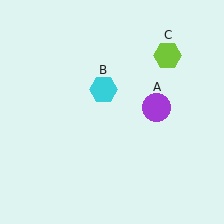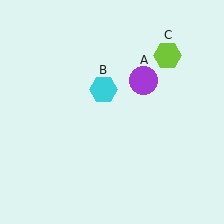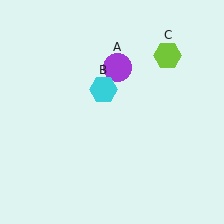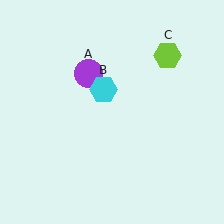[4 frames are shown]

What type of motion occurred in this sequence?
The purple circle (object A) rotated counterclockwise around the center of the scene.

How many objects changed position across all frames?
1 object changed position: purple circle (object A).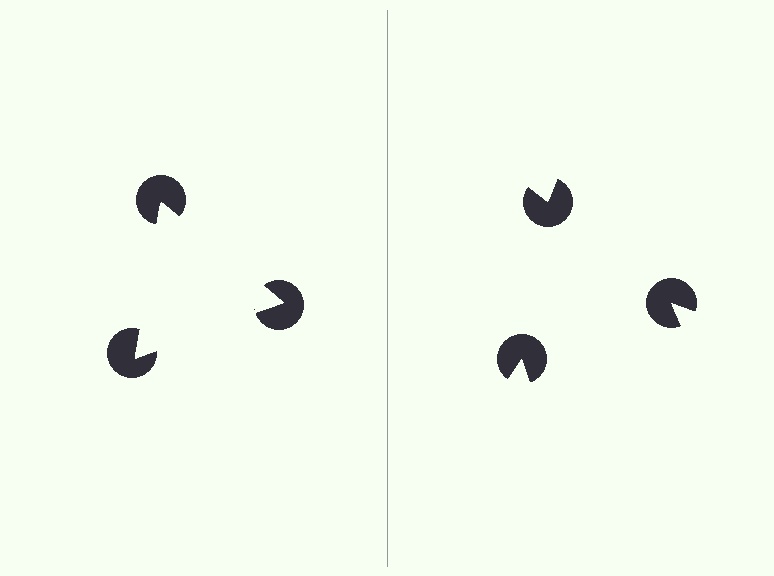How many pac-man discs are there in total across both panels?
6 — 3 on each side.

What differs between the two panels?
The pac-man discs are positioned identically on both sides; only the wedge orientations differ. On the left they align to a triangle; on the right they are misaligned.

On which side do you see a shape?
An illusory triangle appears on the left side. On the right side the wedge cuts are rotated, so no coherent shape forms.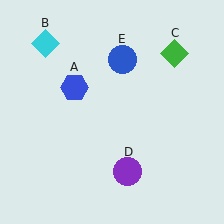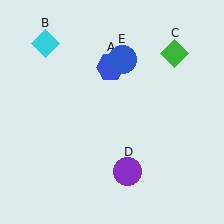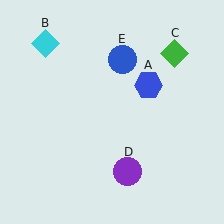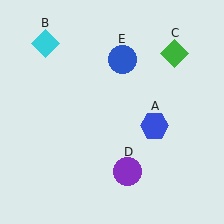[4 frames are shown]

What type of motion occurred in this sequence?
The blue hexagon (object A) rotated clockwise around the center of the scene.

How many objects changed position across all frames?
1 object changed position: blue hexagon (object A).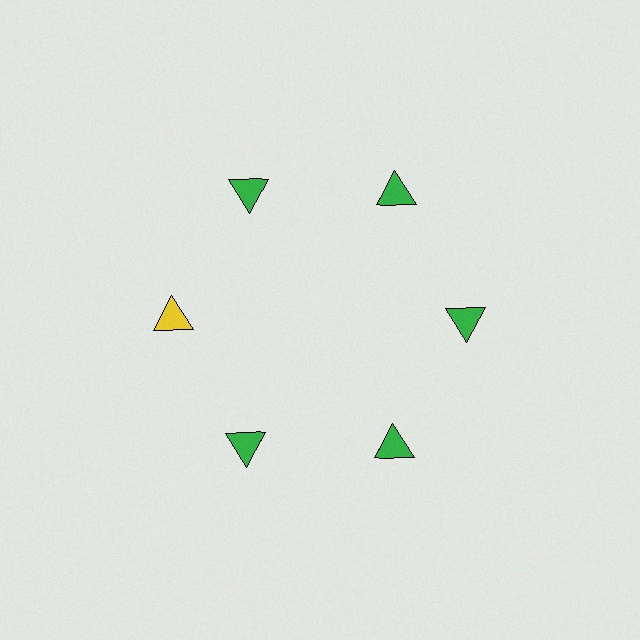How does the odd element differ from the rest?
It has a different color: yellow instead of green.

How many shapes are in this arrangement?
There are 6 shapes arranged in a ring pattern.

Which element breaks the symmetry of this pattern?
The yellow triangle at roughly the 9 o'clock position breaks the symmetry. All other shapes are green triangles.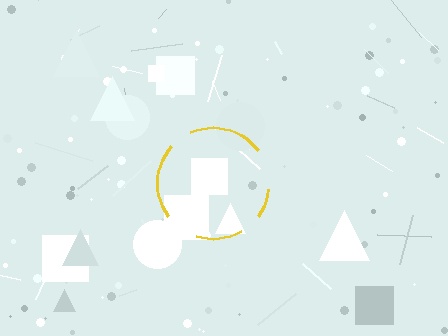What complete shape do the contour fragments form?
The contour fragments form a circle.